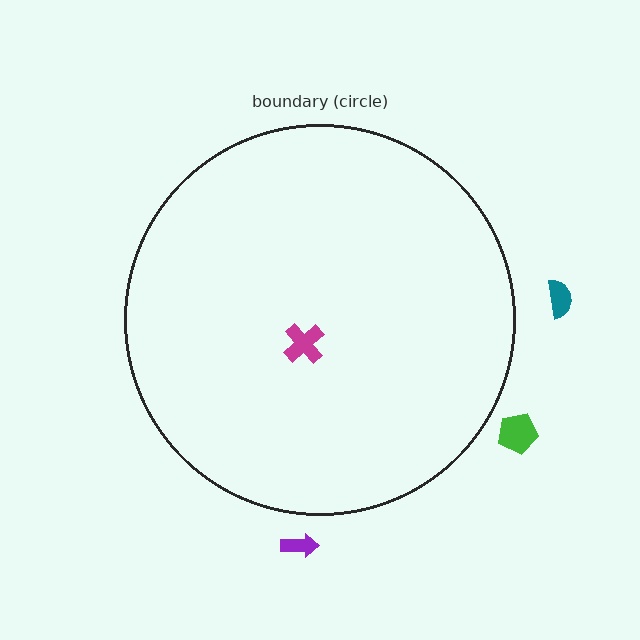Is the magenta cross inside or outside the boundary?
Inside.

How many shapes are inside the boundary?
1 inside, 3 outside.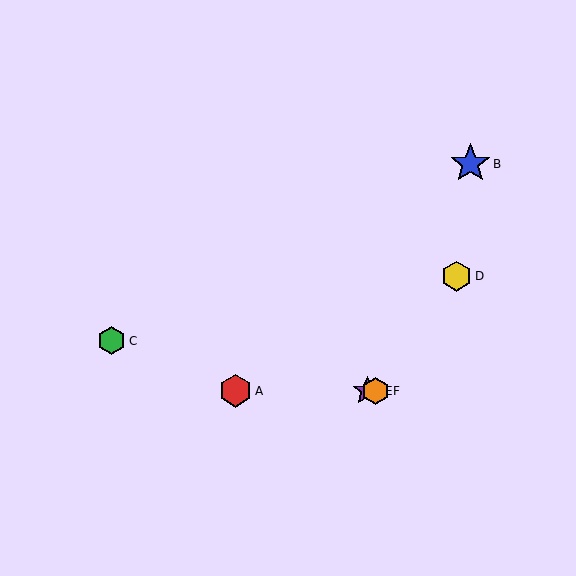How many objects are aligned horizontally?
3 objects (A, E, F) are aligned horizontally.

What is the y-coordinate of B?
Object B is at y≈164.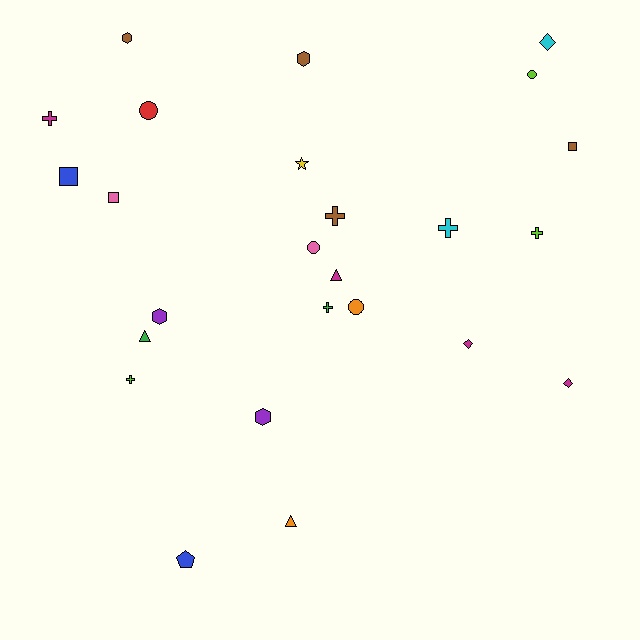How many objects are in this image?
There are 25 objects.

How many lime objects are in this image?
There are 3 lime objects.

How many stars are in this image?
There is 1 star.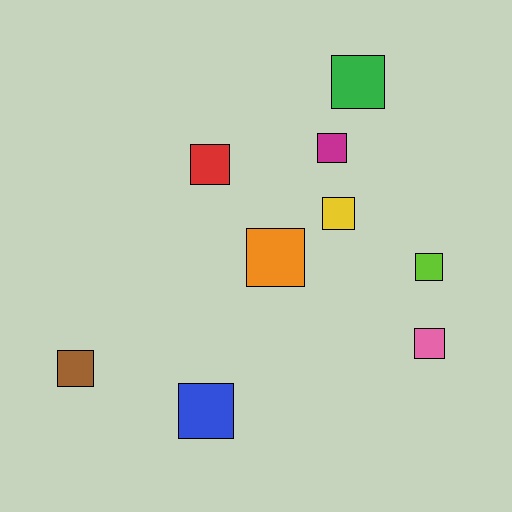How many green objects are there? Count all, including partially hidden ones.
There is 1 green object.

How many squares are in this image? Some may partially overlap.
There are 9 squares.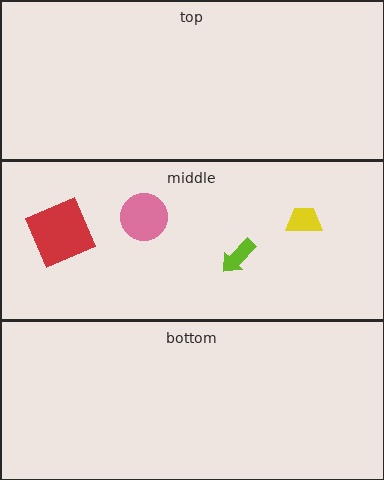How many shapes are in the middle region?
4.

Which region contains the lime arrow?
The middle region.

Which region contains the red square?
The middle region.